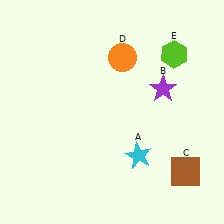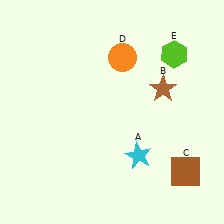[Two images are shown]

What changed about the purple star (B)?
In Image 1, B is purple. In Image 2, it changed to brown.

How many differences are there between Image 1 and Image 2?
There is 1 difference between the two images.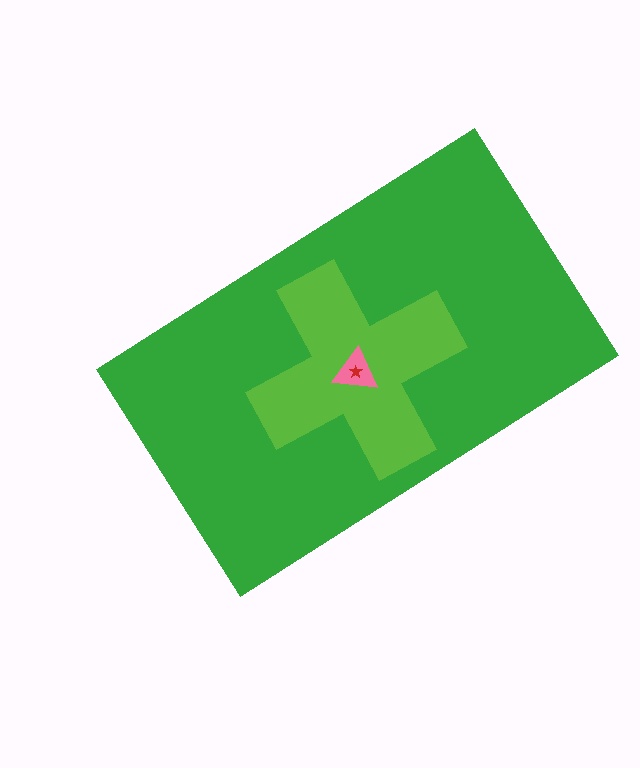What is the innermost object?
The red star.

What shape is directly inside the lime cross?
The pink triangle.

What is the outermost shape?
The green rectangle.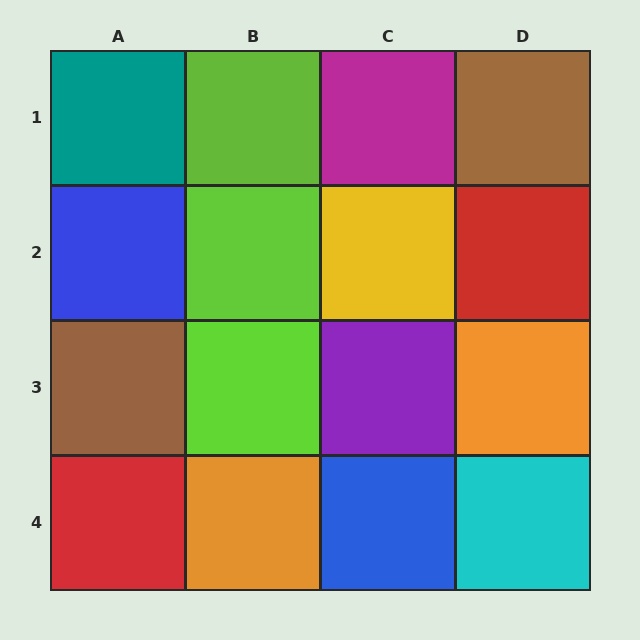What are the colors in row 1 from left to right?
Teal, lime, magenta, brown.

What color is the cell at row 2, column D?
Red.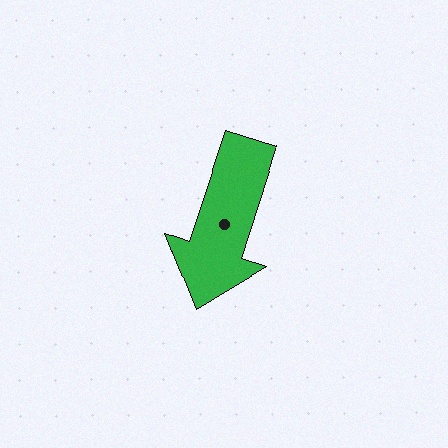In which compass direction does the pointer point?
South.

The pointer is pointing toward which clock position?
Roughly 7 o'clock.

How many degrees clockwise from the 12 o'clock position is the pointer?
Approximately 198 degrees.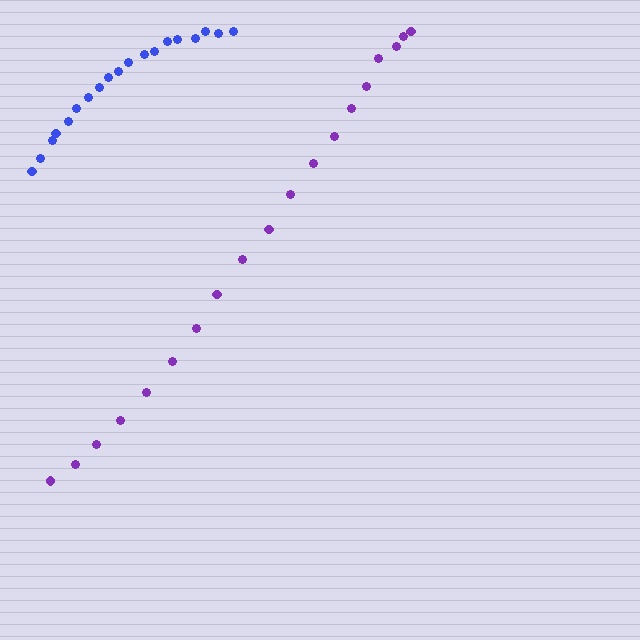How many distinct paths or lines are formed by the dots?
There are 2 distinct paths.